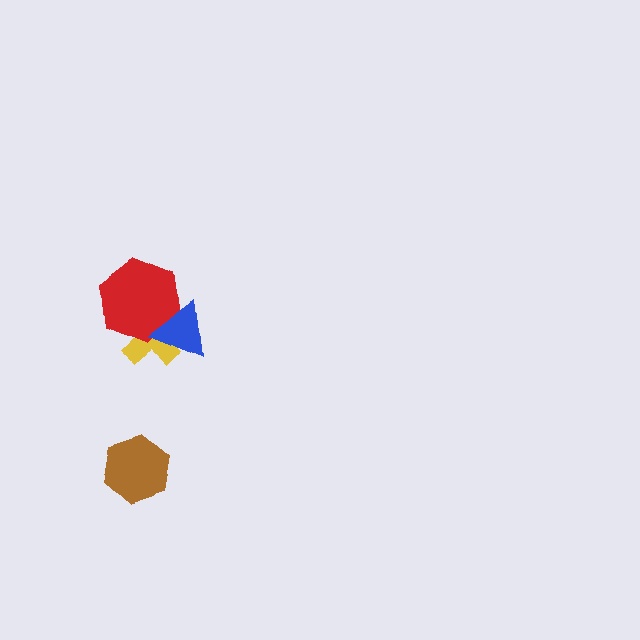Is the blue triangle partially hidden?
No, no other shape covers it.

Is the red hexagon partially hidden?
Yes, it is partially covered by another shape.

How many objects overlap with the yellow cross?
2 objects overlap with the yellow cross.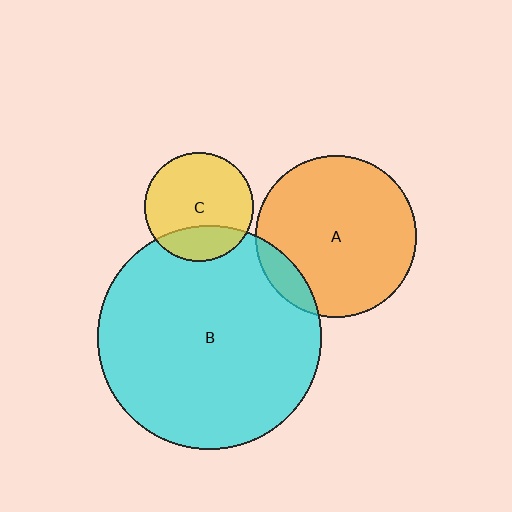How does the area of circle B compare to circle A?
Approximately 1.9 times.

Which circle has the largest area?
Circle B (cyan).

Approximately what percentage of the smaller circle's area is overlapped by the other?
Approximately 10%.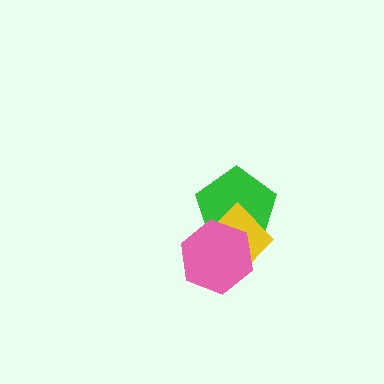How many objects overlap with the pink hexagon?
2 objects overlap with the pink hexagon.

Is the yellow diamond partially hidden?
Yes, it is partially covered by another shape.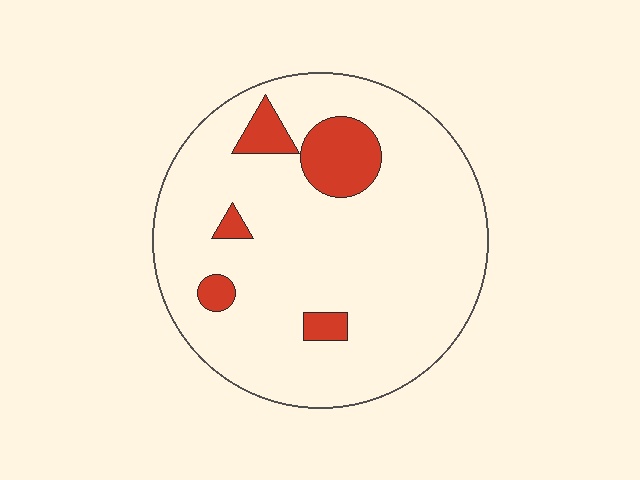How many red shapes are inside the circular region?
5.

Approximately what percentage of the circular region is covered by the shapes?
Approximately 10%.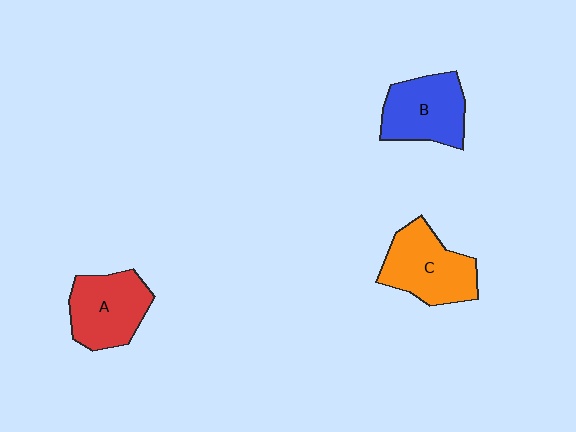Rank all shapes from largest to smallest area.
From largest to smallest: C (orange), A (red), B (blue).